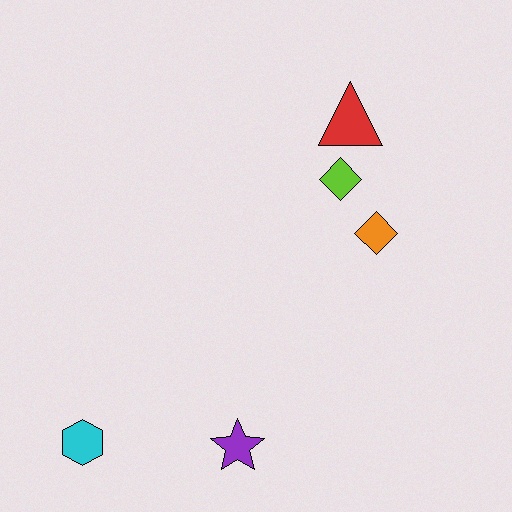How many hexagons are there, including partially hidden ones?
There is 1 hexagon.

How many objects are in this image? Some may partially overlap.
There are 5 objects.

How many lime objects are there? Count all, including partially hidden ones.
There is 1 lime object.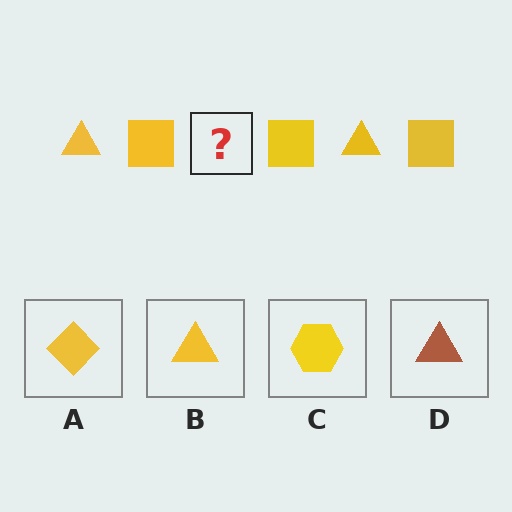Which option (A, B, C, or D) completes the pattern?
B.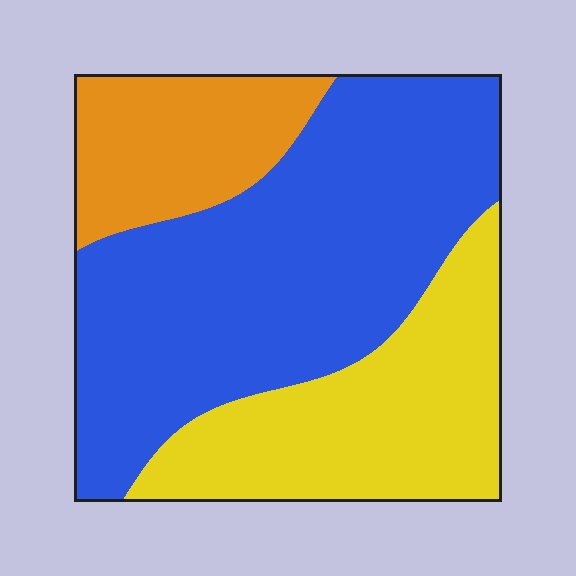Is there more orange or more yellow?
Yellow.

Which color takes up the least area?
Orange, at roughly 15%.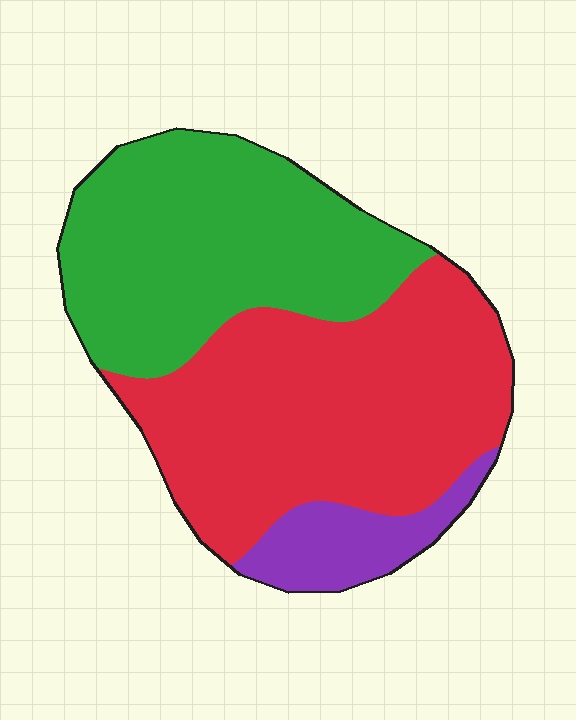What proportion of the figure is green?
Green covers around 40% of the figure.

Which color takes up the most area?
Red, at roughly 50%.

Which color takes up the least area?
Purple, at roughly 10%.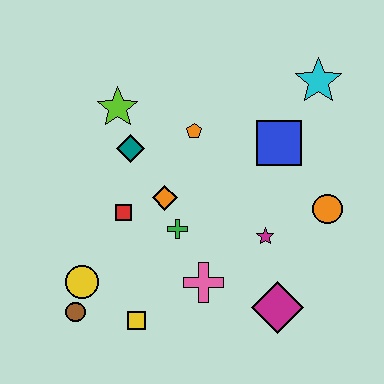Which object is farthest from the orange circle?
The brown circle is farthest from the orange circle.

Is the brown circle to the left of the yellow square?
Yes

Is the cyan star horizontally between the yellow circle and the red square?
No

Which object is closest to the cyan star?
The blue square is closest to the cyan star.